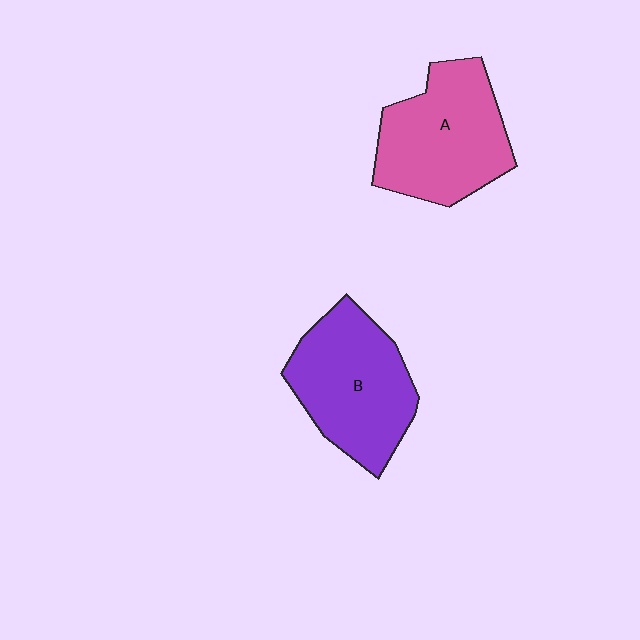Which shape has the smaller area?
Shape B (purple).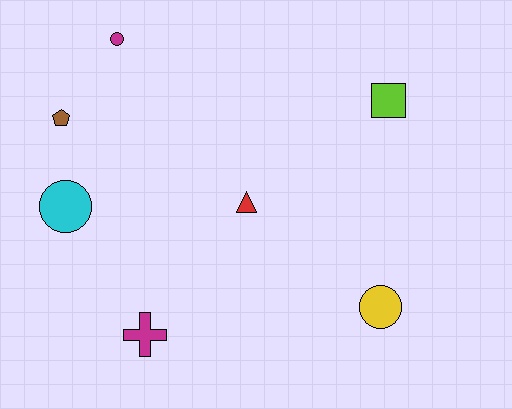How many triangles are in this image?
There is 1 triangle.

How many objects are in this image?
There are 7 objects.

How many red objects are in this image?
There is 1 red object.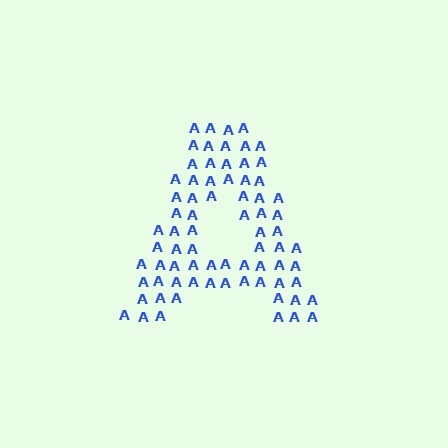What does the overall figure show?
The overall figure shows the letter A.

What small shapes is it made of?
It is made of small letter A's.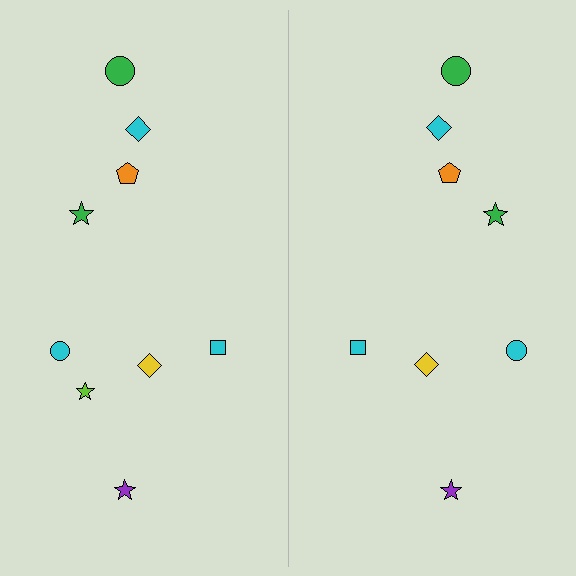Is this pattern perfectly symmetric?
No, the pattern is not perfectly symmetric. A lime star is missing from the right side.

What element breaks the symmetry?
A lime star is missing from the right side.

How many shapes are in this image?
There are 17 shapes in this image.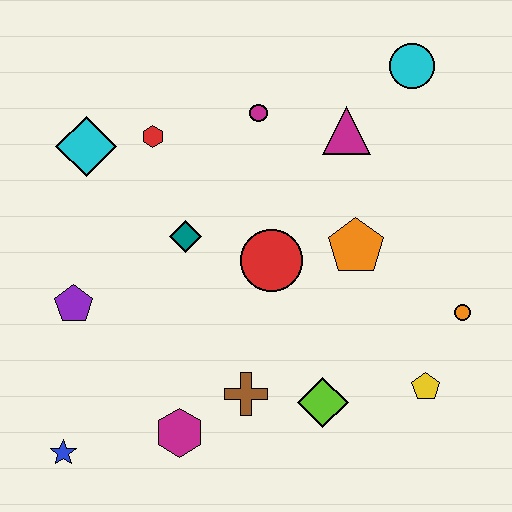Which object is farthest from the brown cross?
The cyan circle is farthest from the brown cross.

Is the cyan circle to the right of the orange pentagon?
Yes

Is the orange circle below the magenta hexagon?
No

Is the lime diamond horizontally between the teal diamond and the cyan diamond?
No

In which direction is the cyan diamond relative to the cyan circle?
The cyan diamond is to the left of the cyan circle.